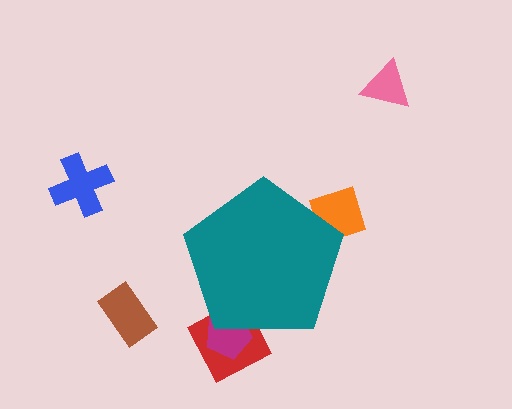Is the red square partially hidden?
Yes, the red square is partially hidden behind the teal pentagon.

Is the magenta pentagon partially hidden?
Yes, the magenta pentagon is partially hidden behind the teal pentagon.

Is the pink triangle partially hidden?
No, the pink triangle is fully visible.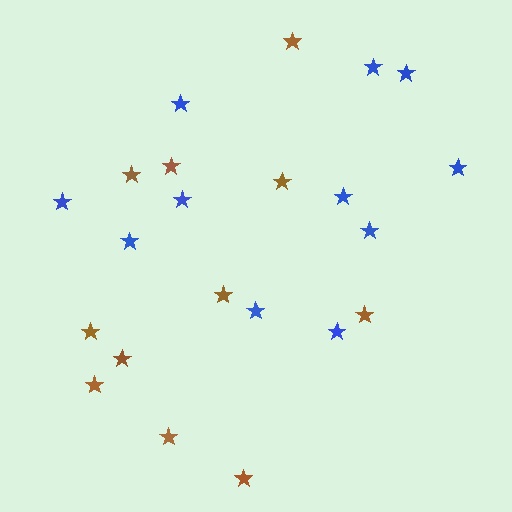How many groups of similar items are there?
There are 2 groups: one group of brown stars (11) and one group of blue stars (11).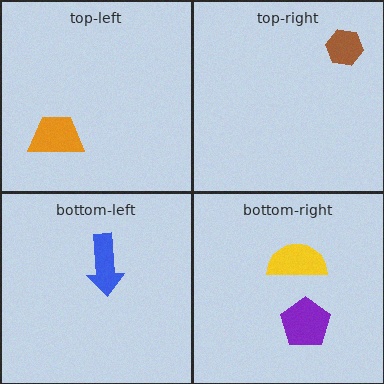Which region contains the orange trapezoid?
The top-left region.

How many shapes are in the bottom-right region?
2.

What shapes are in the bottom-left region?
The blue arrow.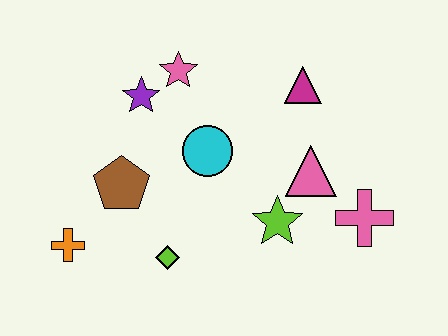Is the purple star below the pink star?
Yes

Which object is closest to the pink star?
The purple star is closest to the pink star.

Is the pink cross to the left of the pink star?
No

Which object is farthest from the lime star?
The orange cross is farthest from the lime star.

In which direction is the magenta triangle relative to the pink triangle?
The magenta triangle is above the pink triangle.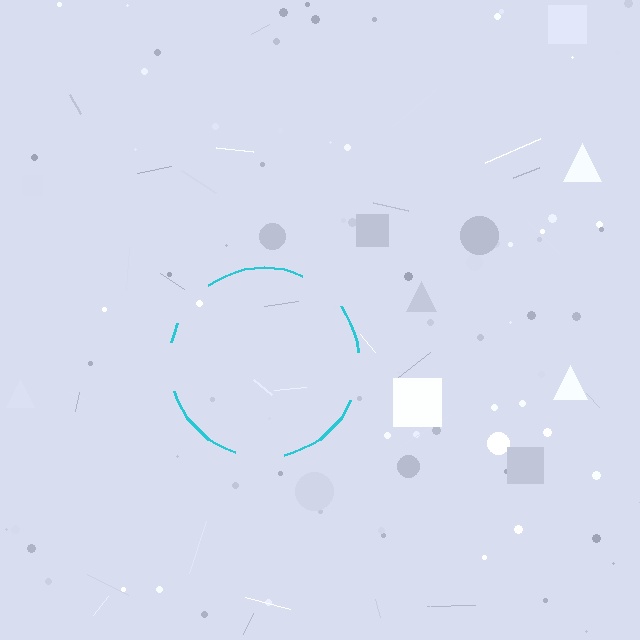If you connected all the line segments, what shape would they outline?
They would outline a circle.